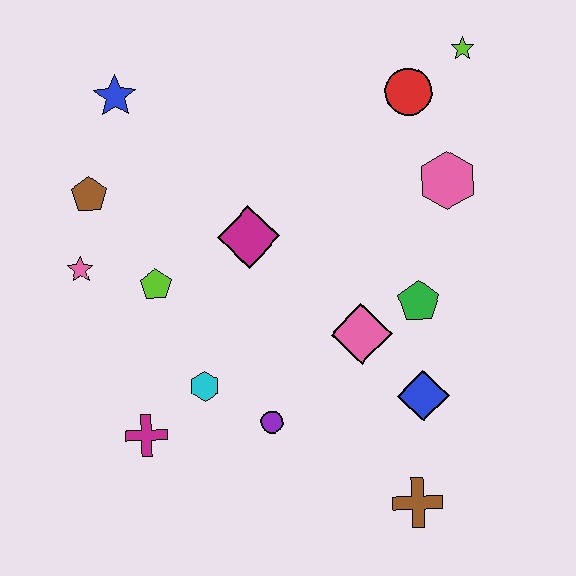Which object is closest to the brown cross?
The blue diamond is closest to the brown cross.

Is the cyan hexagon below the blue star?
Yes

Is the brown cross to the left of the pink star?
No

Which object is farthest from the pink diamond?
The blue star is farthest from the pink diamond.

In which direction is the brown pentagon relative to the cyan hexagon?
The brown pentagon is above the cyan hexagon.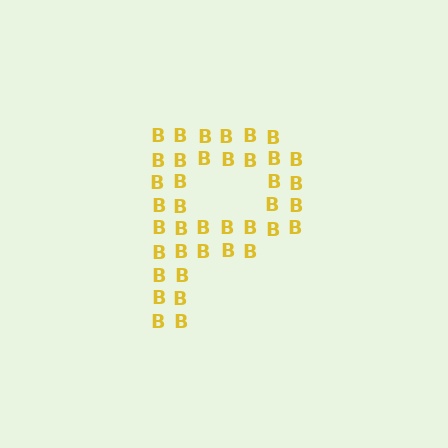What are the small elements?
The small elements are letter B's.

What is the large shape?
The large shape is the letter P.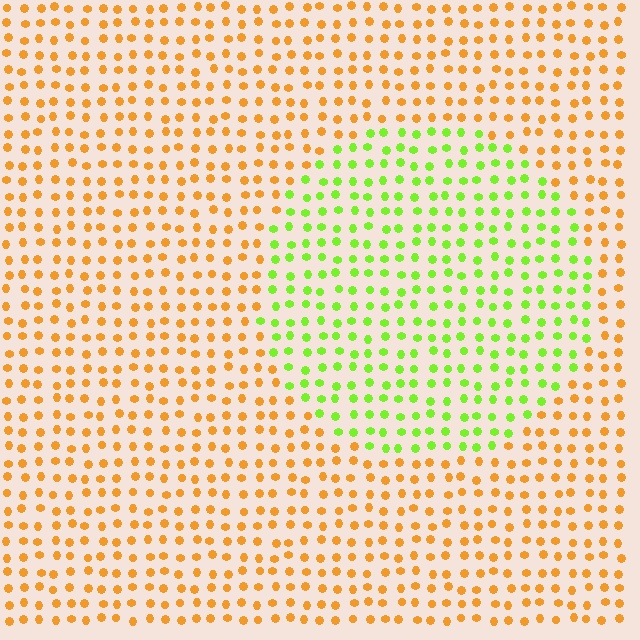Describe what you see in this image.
The image is filled with small orange elements in a uniform arrangement. A circle-shaped region is visible where the elements are tinted to a slightly different hue, forming a subtle color boundary.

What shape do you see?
I see a circle.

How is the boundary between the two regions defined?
The boundary is defined purely by a slight shift in hue (about 64 degrees). Spacing, size, and orientation are identical on both sides.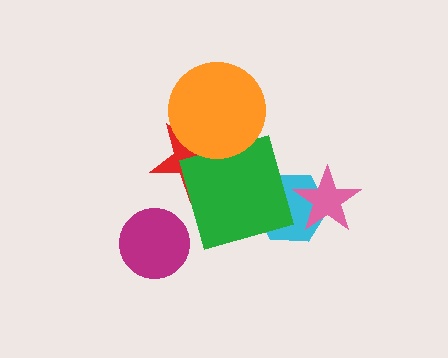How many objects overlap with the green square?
2 objects overlap with the green square.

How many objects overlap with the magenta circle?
0 objects overlap with the magenta circle.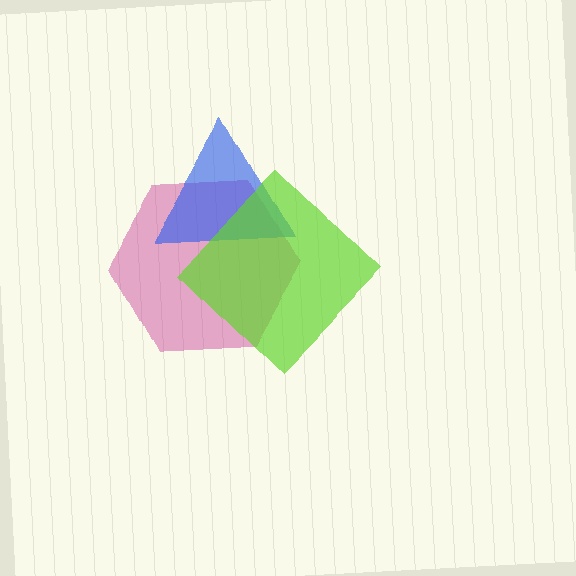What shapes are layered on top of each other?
The layered shapes are: a magenta hexagon, a blue triangle, a lime diamond.